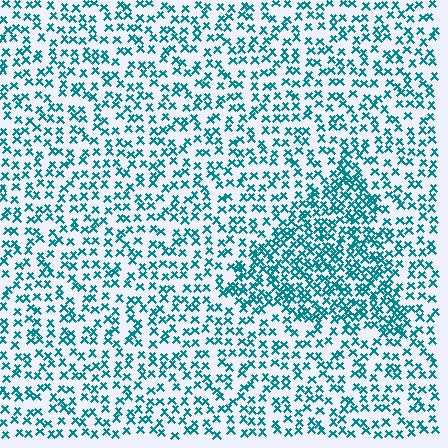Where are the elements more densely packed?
The elements are more densely packed inside the triangle boundary.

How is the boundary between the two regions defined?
The boundary is defined by a change in element density (approximately 2.0x ratio). All elements are the same color, size, and shape.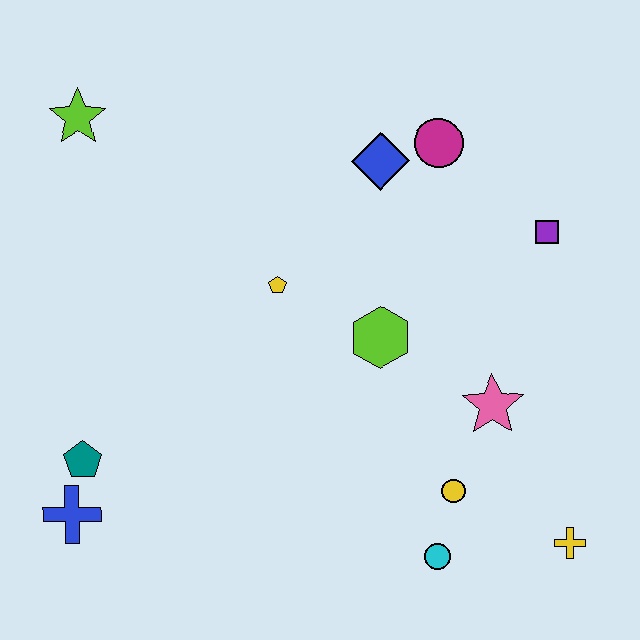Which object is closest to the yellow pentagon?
The lime hexagon is closest to the yellow pentagon.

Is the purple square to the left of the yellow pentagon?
No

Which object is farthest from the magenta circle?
The blue cross is farthest from the magenta circle.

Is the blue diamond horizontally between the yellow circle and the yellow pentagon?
Yes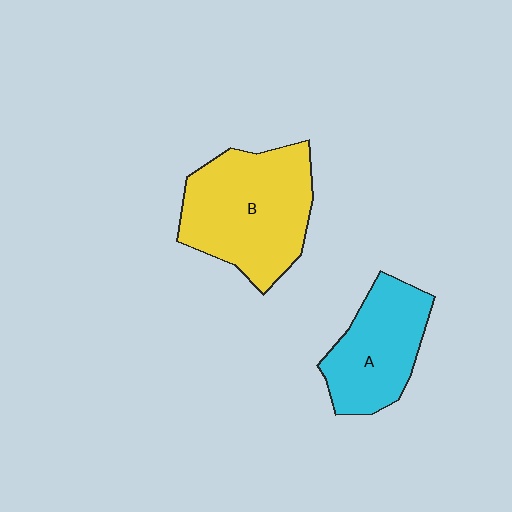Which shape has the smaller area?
Shape A (cyan).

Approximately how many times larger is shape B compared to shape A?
Approximately 1.4 times.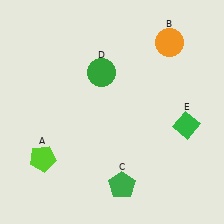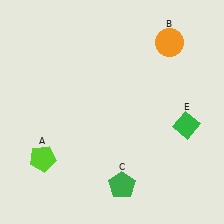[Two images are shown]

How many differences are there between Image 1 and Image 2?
There is 1 difference between the two images.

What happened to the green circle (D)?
The green circle (D) was removed in Image 2. It was in the top-left area of Image 1.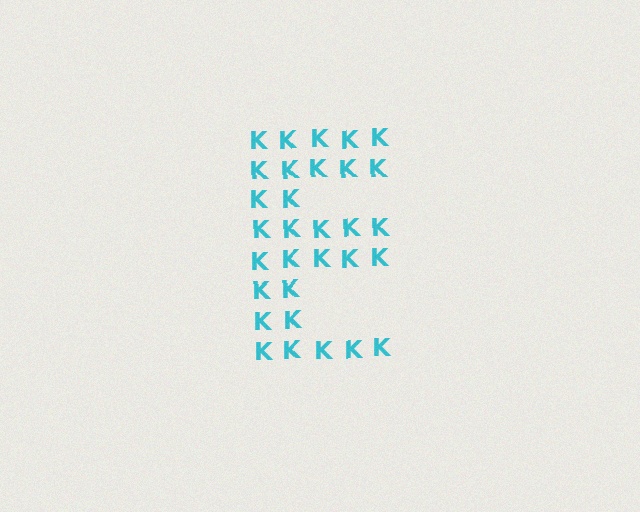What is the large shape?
The large shape is the letter E.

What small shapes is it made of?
It is made of small letter K's.